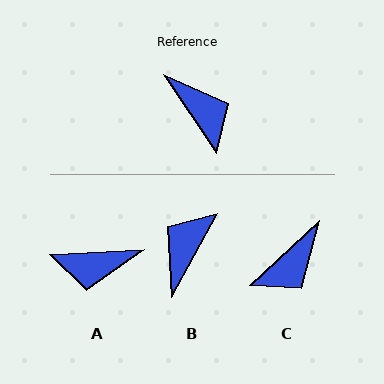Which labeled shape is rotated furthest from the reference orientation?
A, about 120 degrees away.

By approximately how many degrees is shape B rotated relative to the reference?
Approximately 118 degrees counter-clockwise.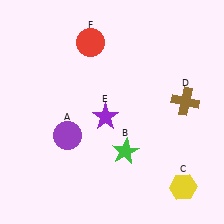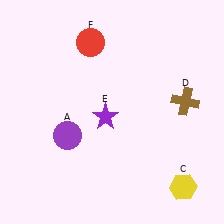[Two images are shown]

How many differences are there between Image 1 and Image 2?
There is 1 difference between the two images.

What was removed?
The green star (B) was removed in Image 2.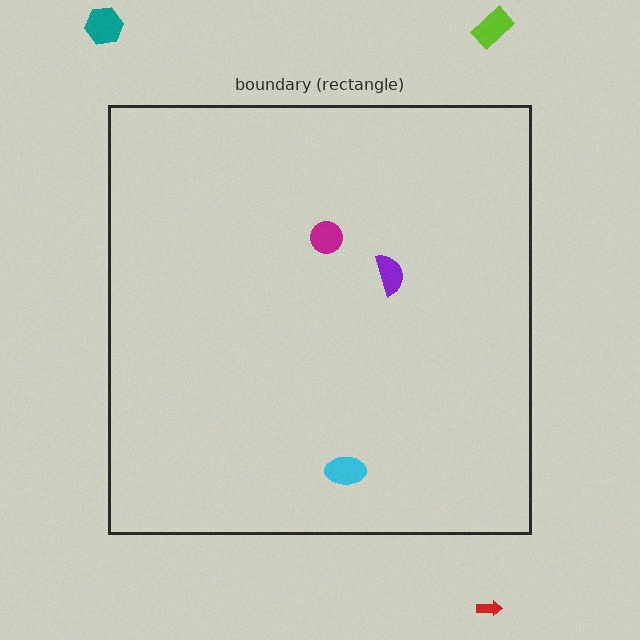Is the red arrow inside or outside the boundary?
Outside.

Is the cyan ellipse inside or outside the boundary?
Inside.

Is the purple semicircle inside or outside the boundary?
Inside.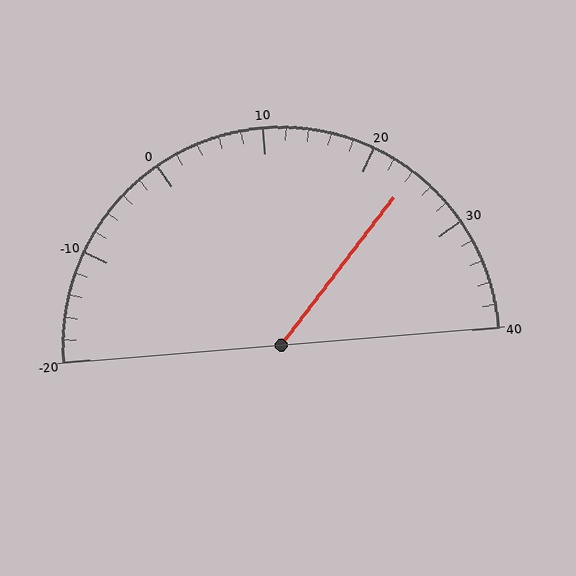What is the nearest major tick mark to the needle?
The nearest major tick mark is 20.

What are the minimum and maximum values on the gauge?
The gauge ranges from -20 to 40.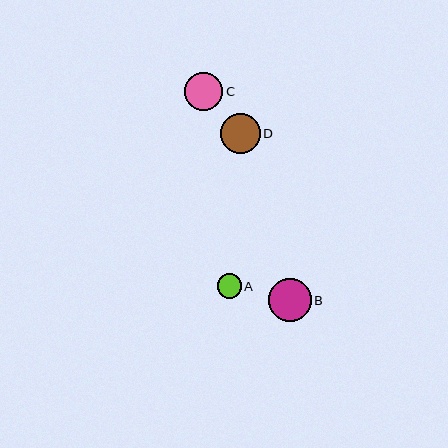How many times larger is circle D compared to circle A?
Circle D is approximately 1.7 times the size of circle A.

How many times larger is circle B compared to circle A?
Circle B is approximately 1.7 times the size of circle A.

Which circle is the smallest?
Circle A is the smallest with a size of approximately 24 pixels.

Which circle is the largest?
Circle B is the largest with a size of approximately 42 pixels.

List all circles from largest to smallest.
From largest to smallest: B, D, C, A.